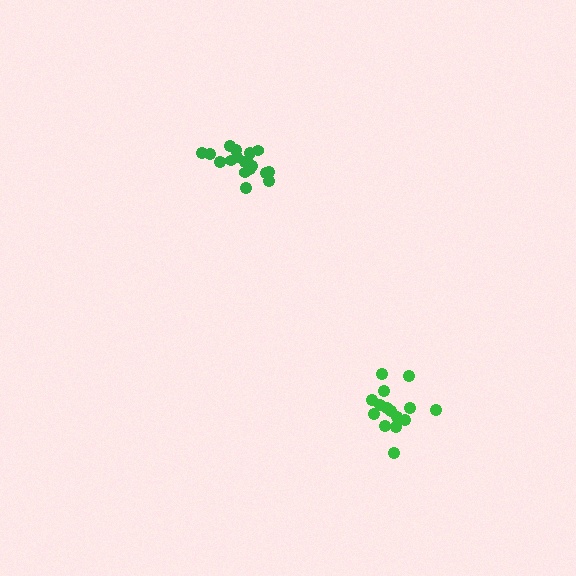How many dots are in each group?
Group 1: 15 dots, Group 2: 18 dots (33 total).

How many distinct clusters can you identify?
There are 2 distinct clusters.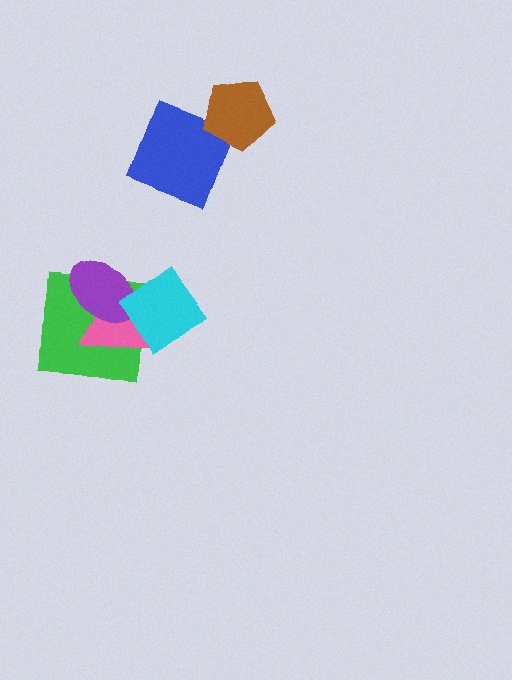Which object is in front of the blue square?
The brown pentagon is in front of the blue square.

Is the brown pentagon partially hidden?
No, no other shape covers it.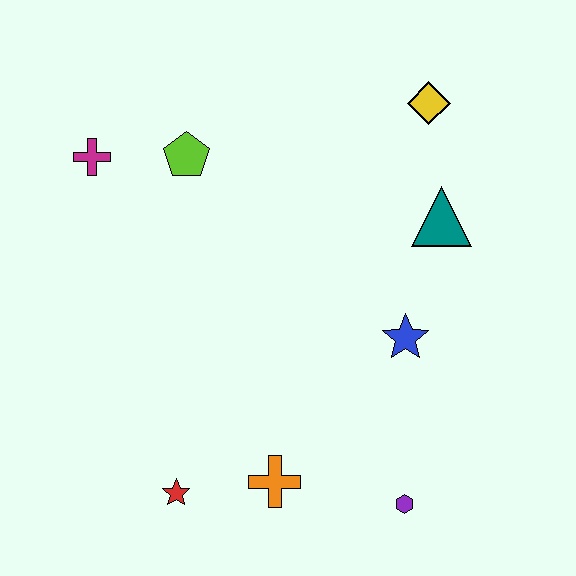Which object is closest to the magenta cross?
The lime pentagon is closest to the magenta cross.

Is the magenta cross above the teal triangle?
Yes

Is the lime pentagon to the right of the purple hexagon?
No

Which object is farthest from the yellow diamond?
The red star is farthest from the yellow diamond.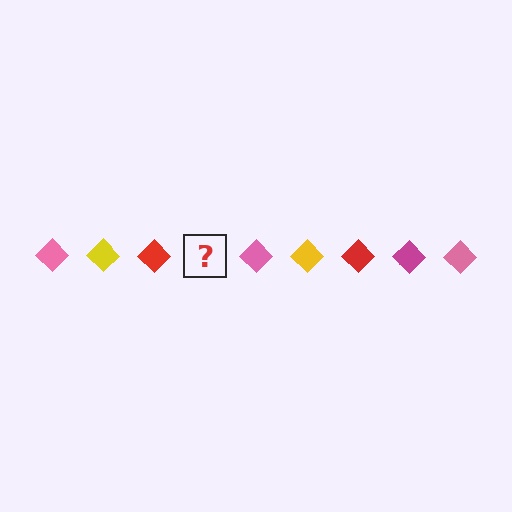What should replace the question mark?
The question mark should be replaced with a magenta diamond.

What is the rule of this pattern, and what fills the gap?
The rule is that the pattern cycles through pink, yellow, red, magenta diamonds. The gap should be filled with a magenta diamond.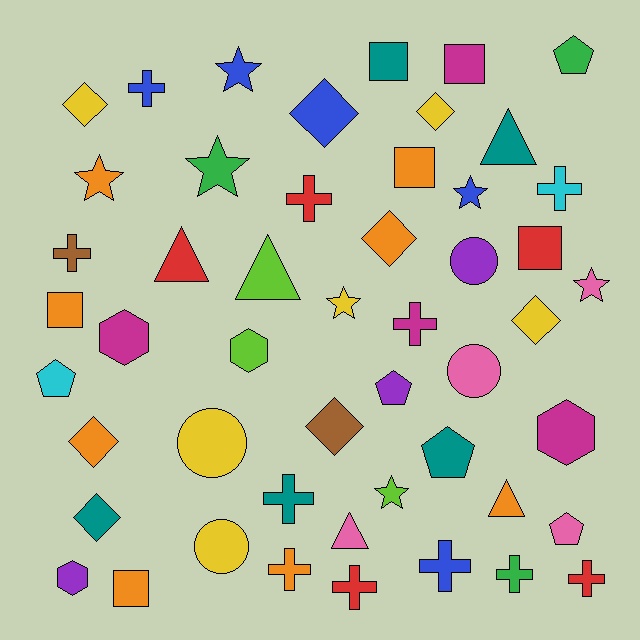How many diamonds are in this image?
There are 8 diamonds.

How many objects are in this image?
There are 50 objects.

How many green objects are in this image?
There are 3 green objects.